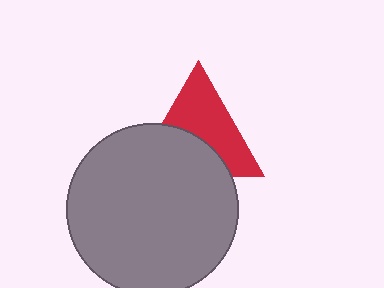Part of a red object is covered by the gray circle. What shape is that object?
It is a triangle.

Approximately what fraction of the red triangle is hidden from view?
Roughly 44% of the red triangle is hidden behind the gray circle.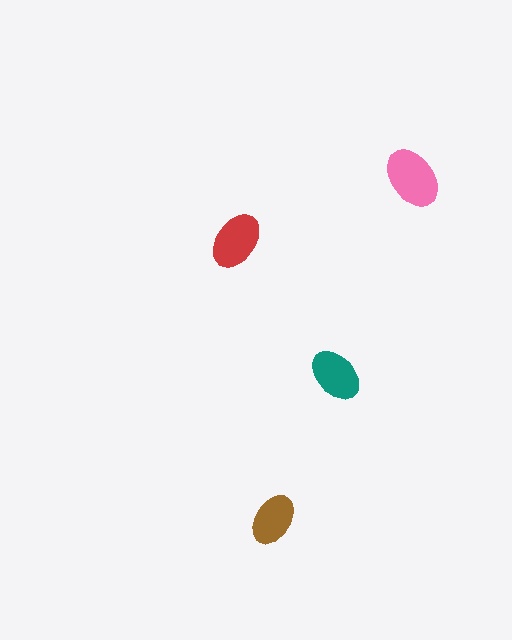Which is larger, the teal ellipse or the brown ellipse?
The teal one.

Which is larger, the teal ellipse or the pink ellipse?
The pink one.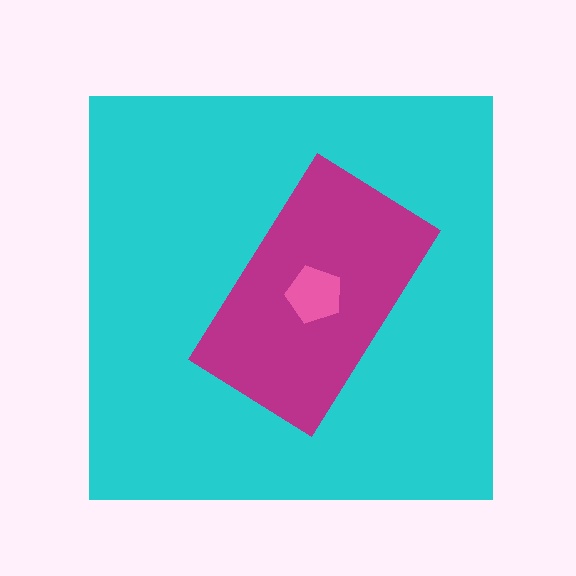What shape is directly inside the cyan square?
The magenta rectangle.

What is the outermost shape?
The cyan square.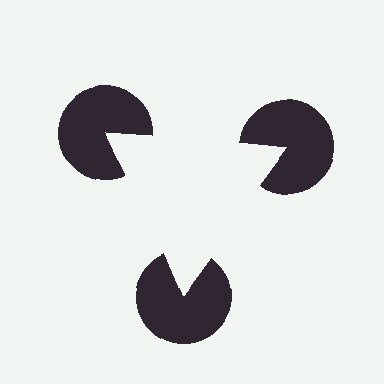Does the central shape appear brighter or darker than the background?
It typically appears slightly brighter than the background, even though no actual brightness change is drawn.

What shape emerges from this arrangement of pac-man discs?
An illusory triangle — its edges are inferred from the aligned wedge cuts in the pac-man discs, not physically drawn.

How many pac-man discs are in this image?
There are 3 — one at each vertex of the illusory triangle.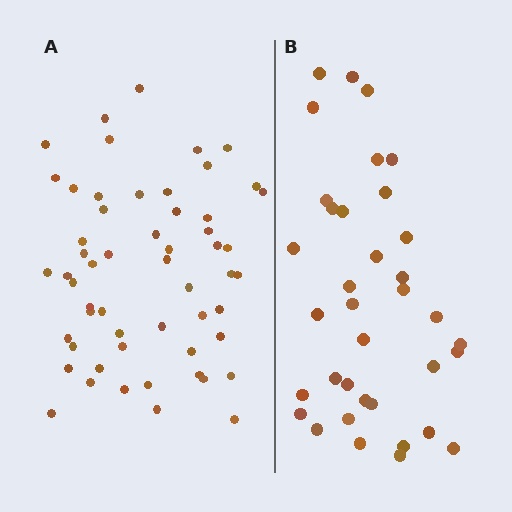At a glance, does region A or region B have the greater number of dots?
Region A (the left region) has more dots.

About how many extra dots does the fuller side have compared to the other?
Region A has approximately 20 more dots than region B.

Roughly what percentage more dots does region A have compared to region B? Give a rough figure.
About 55% more.